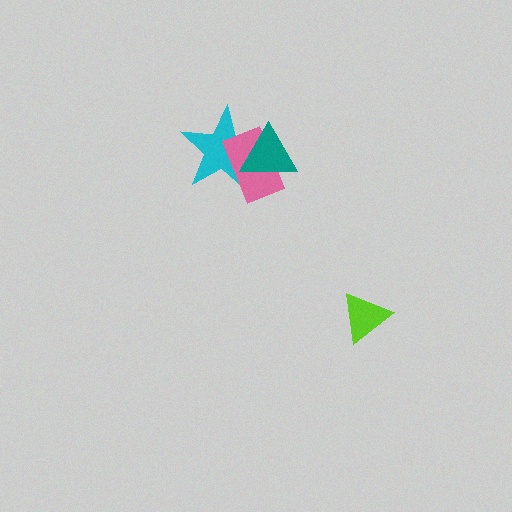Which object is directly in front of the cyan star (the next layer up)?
The pink rectangle is directly in front of the cyan star.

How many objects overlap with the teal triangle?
2 objects overlap with the teal triangle.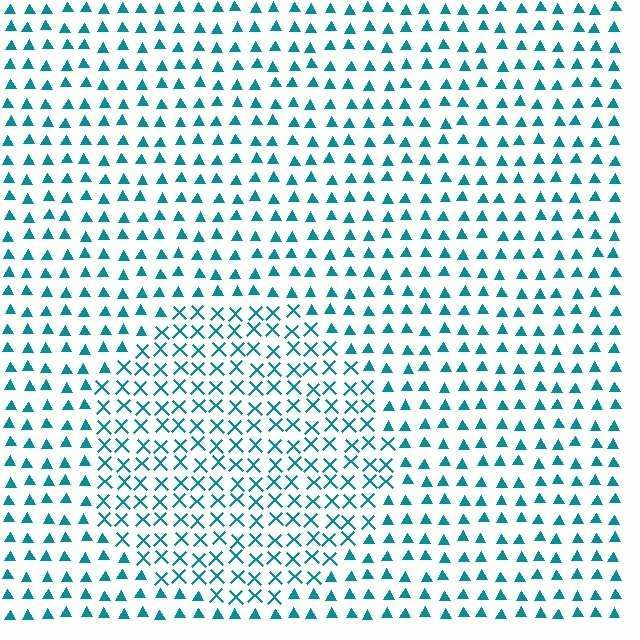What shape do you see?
I see a circle.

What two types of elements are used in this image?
The image uses X marks inside the circle region and triangles outside it.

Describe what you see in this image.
The image is filled with small teal elements arranged in a uniform grid. A circle-shaped region contains X marks, while the surrounding area contains triangles. The boundary is defined purely by the change in element shape.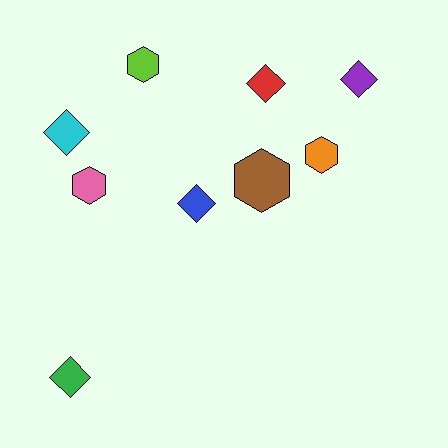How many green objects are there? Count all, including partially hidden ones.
There is 1 green object.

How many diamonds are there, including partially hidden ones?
There are 5 diamonds.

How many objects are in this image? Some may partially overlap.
There are 9 objects.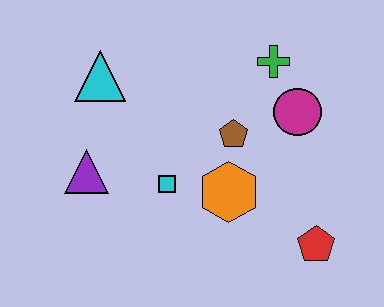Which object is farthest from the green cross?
The purple triangle is farthest from the green cross.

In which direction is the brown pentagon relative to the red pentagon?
The brown pentagon is above the red pentagon.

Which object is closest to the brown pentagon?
The orange hexagon is closest to the brown pentagon.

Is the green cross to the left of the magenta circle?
Yes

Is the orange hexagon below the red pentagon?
No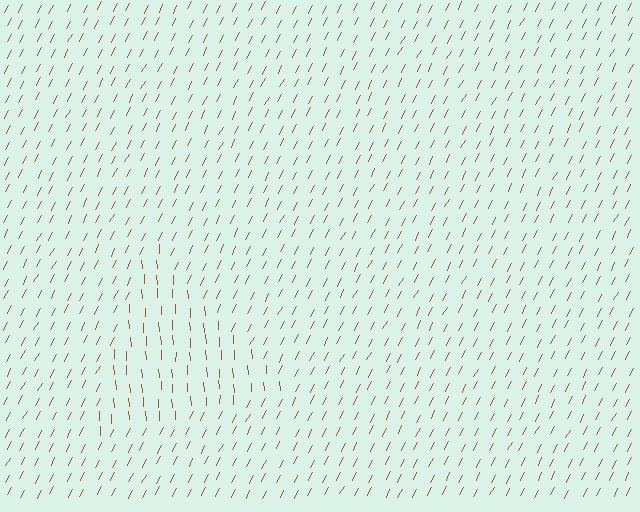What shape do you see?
I see a triangle.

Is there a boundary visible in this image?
Yes, there is a texture boundary formed by a change in line orientation.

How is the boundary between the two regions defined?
The boundary is defined purely by a change in line orientation (approximately 30 degrees difference). All lines are the same color and thickness.